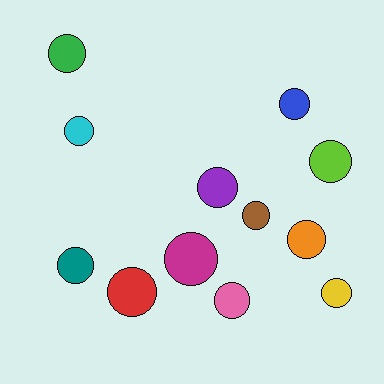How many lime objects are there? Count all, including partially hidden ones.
There is 1 lime object.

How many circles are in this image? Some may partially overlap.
There are 12 circles.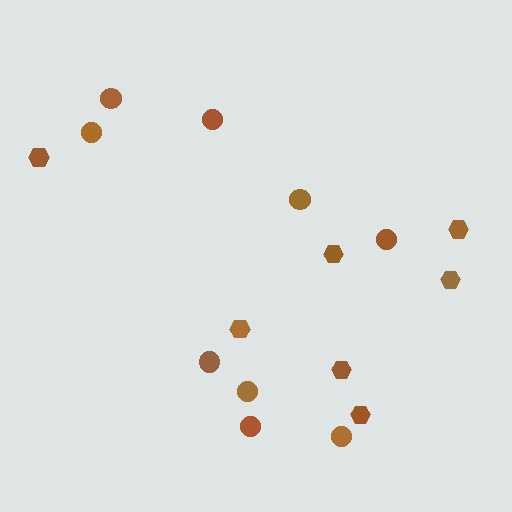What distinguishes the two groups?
There are 2 groups: one group of hexagons (7) and one group of circles (9).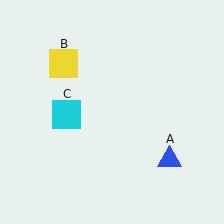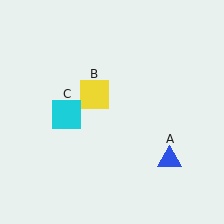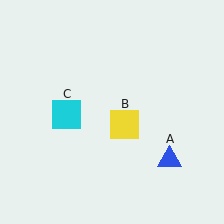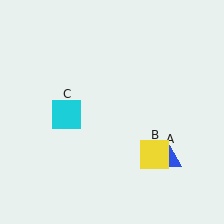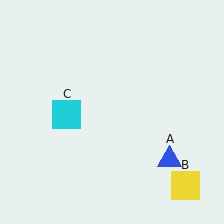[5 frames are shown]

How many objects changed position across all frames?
1 object changed position: yellow square (object B).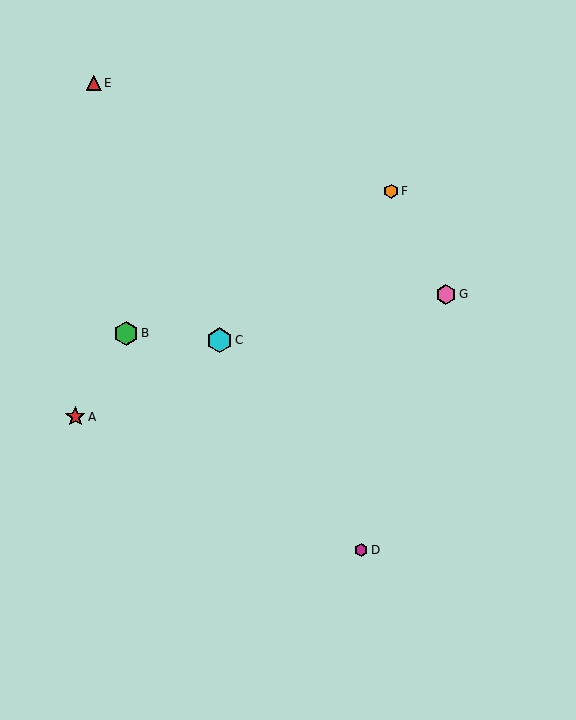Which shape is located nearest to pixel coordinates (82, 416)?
The red star (labeled A) at (75, 417) is nearest to that location.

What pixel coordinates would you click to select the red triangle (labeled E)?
Click at (94, 83) to select the red triangle E.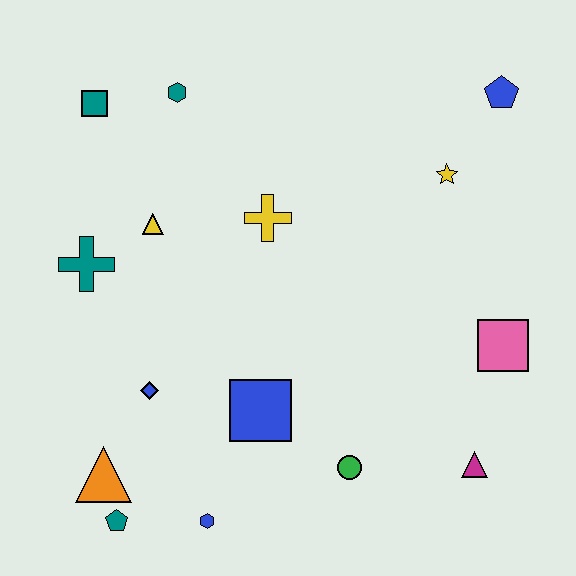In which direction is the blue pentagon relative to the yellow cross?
The blue pentagon is to the right of the yellow cross.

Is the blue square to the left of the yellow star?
Yes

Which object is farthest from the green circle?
The teal square is farthest from the green circle.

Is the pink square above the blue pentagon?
No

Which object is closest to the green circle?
The blue square is closest to the green circle.